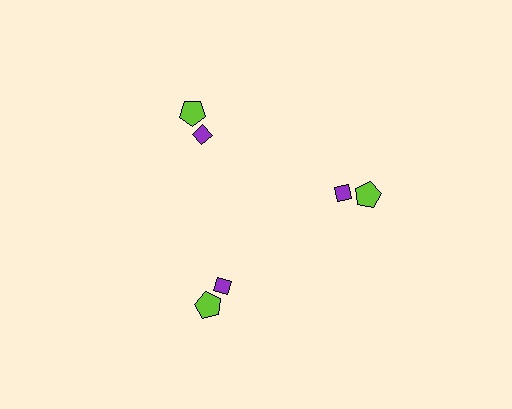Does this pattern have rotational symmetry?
Yes, this pattern has 3-fold rotational symmetry. It looks the same after rotating 120 degrees around the center.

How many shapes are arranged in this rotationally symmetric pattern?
There are 6 shapes, arranged in 3 groups of 2.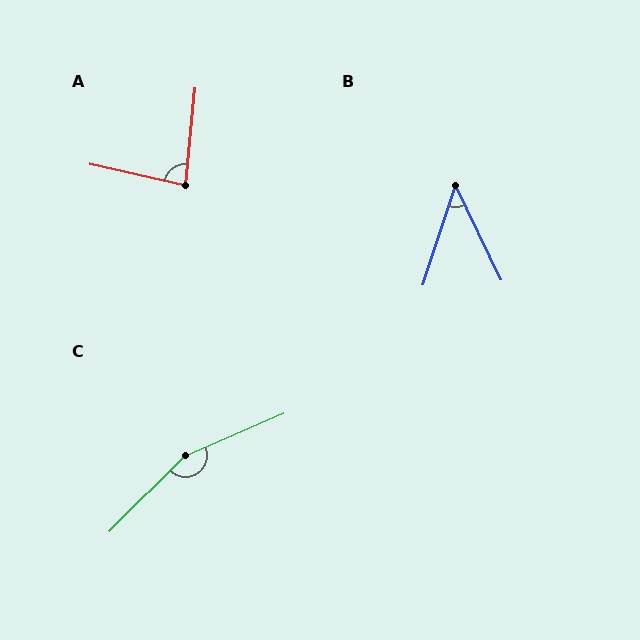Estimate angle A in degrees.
Approximately 83 degrees.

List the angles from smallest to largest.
B (43°), A (83°), C (158°).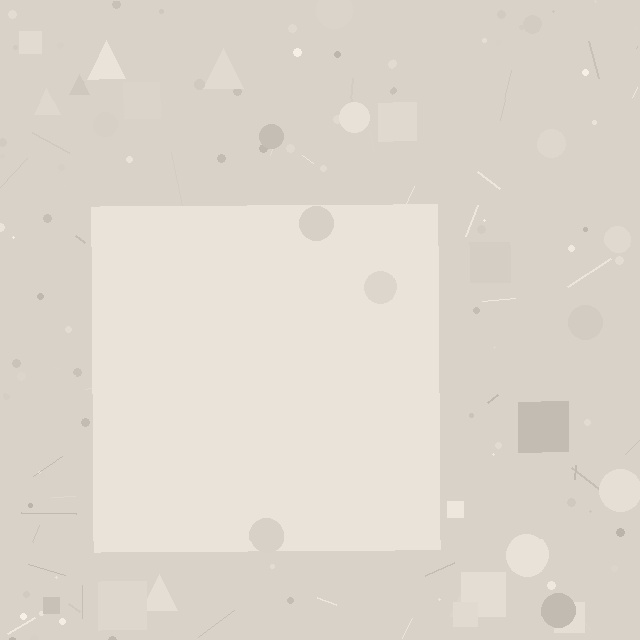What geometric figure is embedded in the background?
A square is embedded in the background.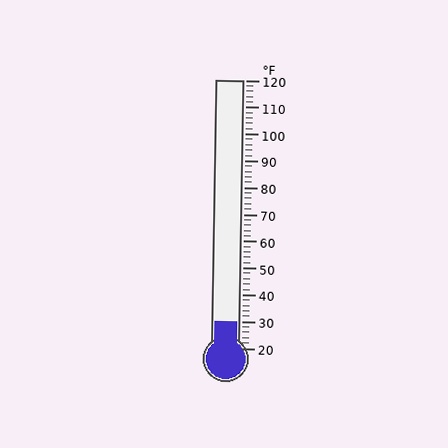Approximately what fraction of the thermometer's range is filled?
The thermometer is filled to approximately 10% of its range.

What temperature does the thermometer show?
The thermometer shows approximately 30°F.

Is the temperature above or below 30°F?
The temperature is at 30°F.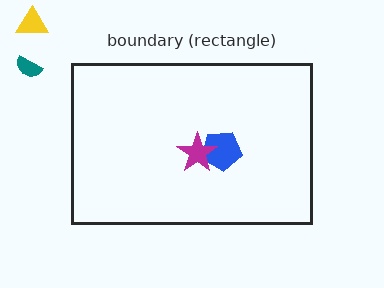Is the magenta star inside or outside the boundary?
Inside.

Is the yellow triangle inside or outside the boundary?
Outside.